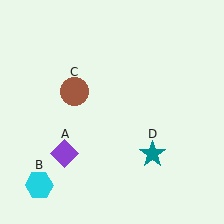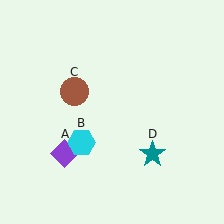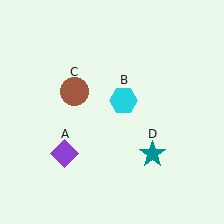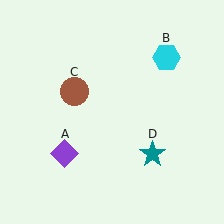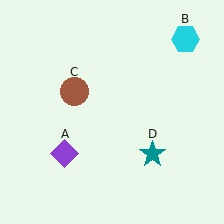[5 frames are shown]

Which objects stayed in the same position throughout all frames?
Purple diamond (object A) and brown circle (object C) and teal star (object D) remained stationary.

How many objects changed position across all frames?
1 object changed position: cyan hexagon (object B).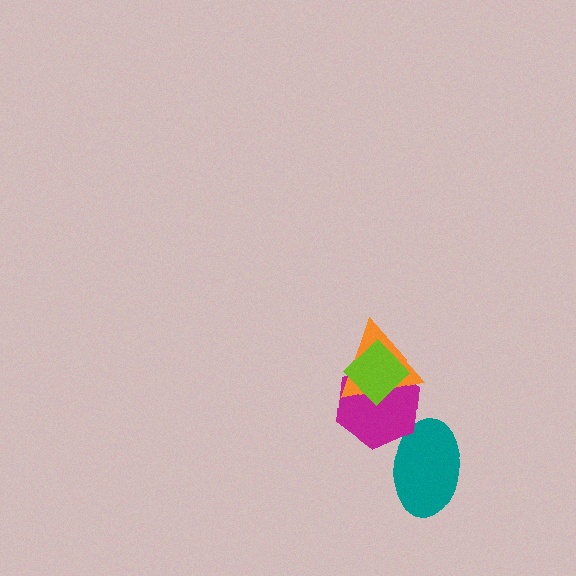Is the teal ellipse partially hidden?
Yes, it is partially covered by another shape.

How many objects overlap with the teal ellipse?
1 object overlaps with the teal ellipse.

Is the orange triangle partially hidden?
Yes, it is partially covered by another shape.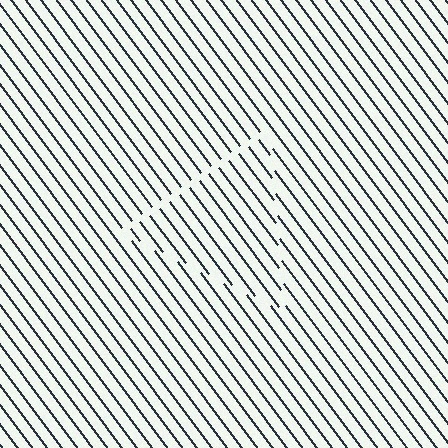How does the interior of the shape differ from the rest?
The interior of the shape contains the same grating, shifted by half a period — the contour is defined by the phase discontinuity where line-ends from the inner and outer gratings abut.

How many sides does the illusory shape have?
3 sides — the line-ends trace a triangle.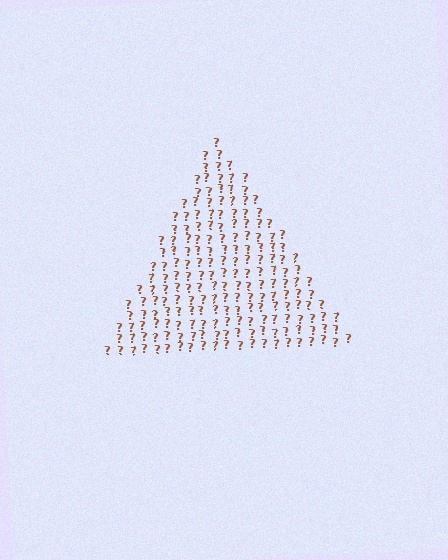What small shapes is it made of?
It is made of small question marks.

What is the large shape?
The large shape is a triangle.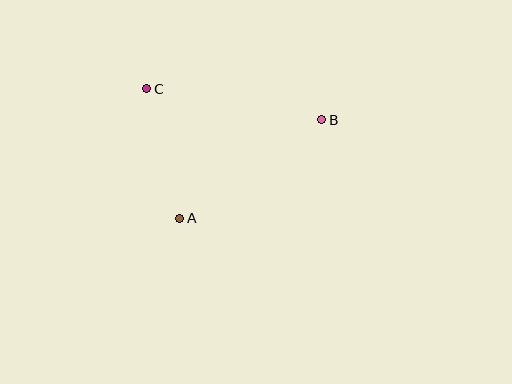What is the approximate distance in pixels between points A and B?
The distance between A and B is approximately 173 pixels.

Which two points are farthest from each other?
Points B and C are farthest from each other.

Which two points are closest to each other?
Points A and C are closest to each other.